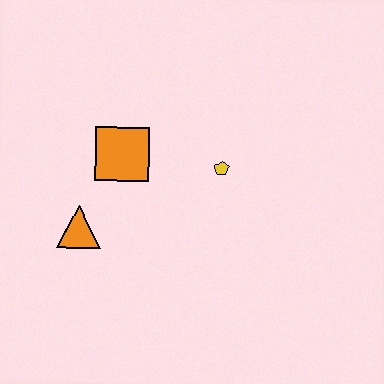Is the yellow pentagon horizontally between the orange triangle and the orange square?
No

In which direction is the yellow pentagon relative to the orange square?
The yellow pentagon is to the right of the orange square.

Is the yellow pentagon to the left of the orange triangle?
No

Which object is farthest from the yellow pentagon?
The orange triangle is farthest from the yellow pentagon.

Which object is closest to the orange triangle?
The orange square is closest to the orange triangle.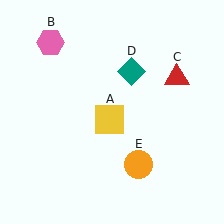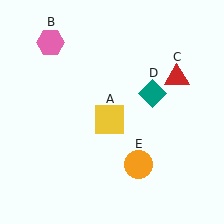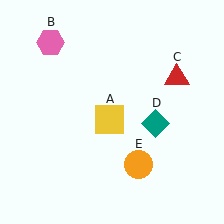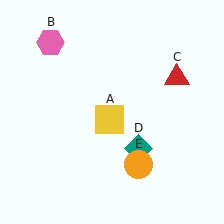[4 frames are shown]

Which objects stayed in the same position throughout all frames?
Yellow square (object A) and pink hexagon (object B) and red triangle (object C) and orange circle (object E) remained stationary.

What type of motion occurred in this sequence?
The teal diamond (object D) rotated clockwise around the center of the scene.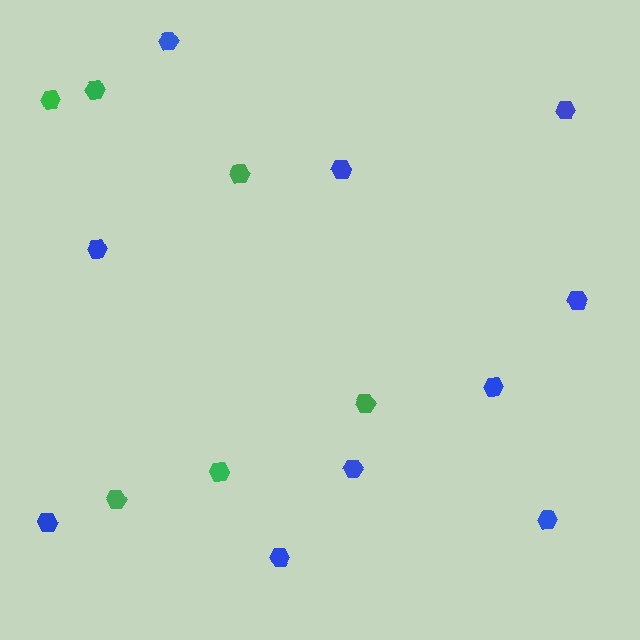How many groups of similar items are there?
There are 2 groups: one group of green hexagons (6) and one group of blue hexagons (10).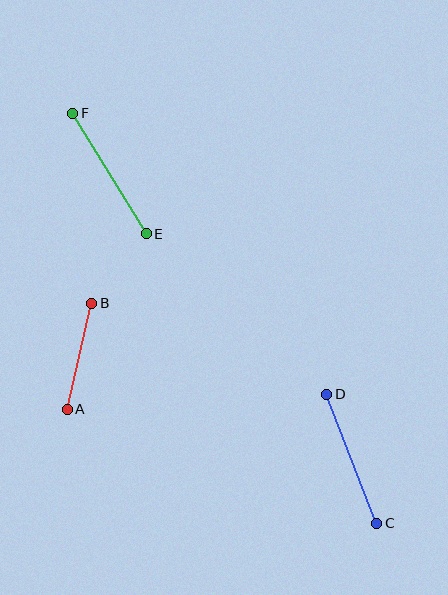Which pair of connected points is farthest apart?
Points E and F are farthest apart.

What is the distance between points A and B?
The distance is approximately 109 pixels.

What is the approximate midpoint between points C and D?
The midpoint is at approximately (352, 459) pixels.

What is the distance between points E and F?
The distance is approximately 141 pixels.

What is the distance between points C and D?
The distance is approximately 139 pixels.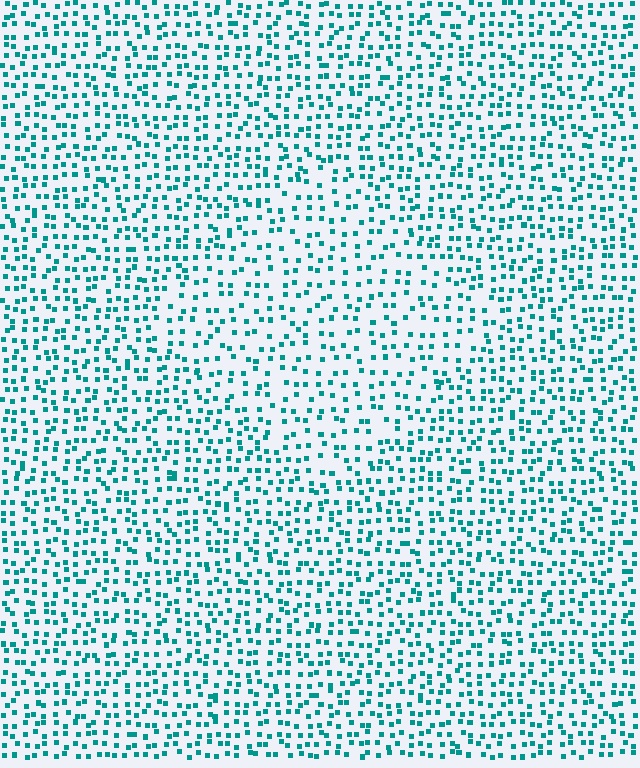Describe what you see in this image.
The image contains small teal elements arranged at two different densities. A diamond-shaped region is visible where the elements are less densely packed than the surrounding area.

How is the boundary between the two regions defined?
The boundary is defined by a change in element density (approximately 1.5x ratio). All elements are the same color, size, and shape.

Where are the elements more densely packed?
The elements are more densely packed outside the diamond boundary.